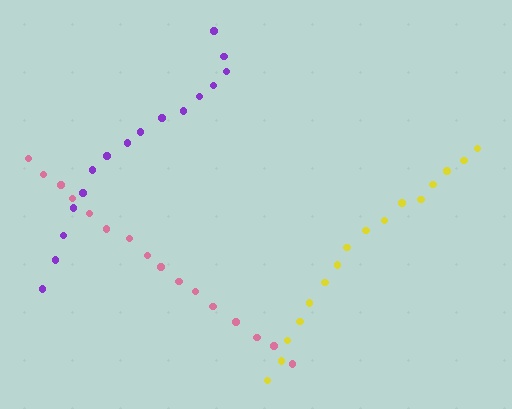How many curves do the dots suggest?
There are 3 distinct paths.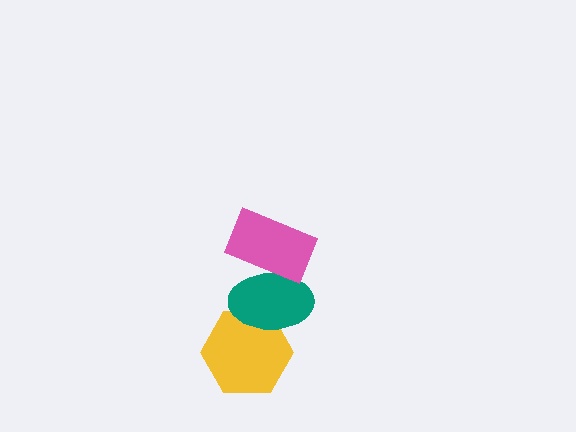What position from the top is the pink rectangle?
The pink rectangle is 1st from the top.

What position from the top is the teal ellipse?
The teal ellipse is 2nd from the top.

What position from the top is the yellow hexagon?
The yellow hexagon is 3rd from the top.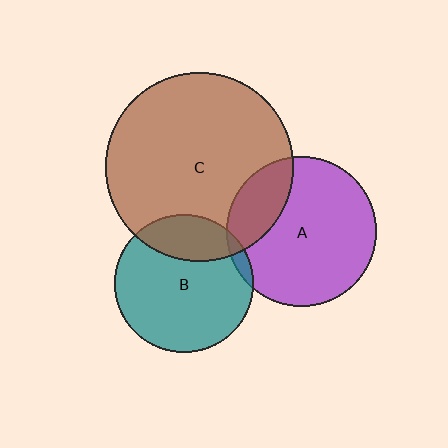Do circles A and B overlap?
Yes.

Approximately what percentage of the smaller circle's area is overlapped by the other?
Approximately 5%.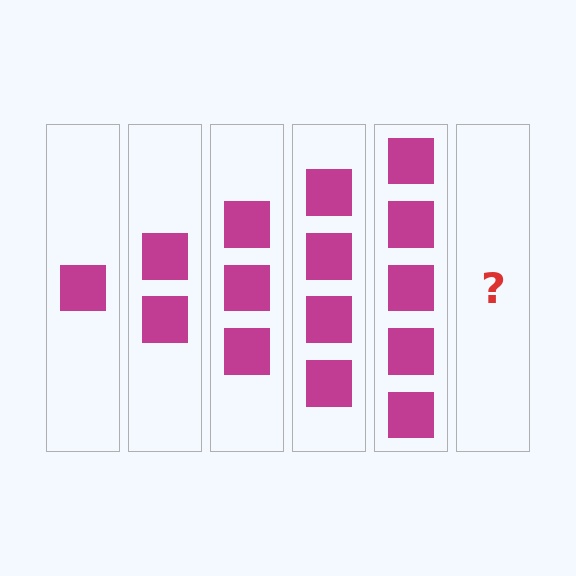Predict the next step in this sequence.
The next step is 6 squares.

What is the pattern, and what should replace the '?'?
The pattern is that each step adds one more square. The '?' should be 6 squares.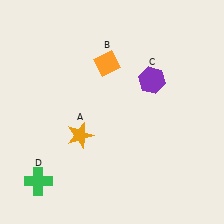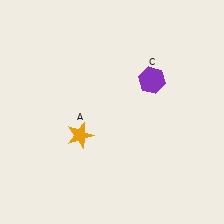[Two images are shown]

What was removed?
The orange diamond (B), the green cross (D) were removed in Image 2.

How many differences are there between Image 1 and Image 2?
There are 2 differences between the two images.